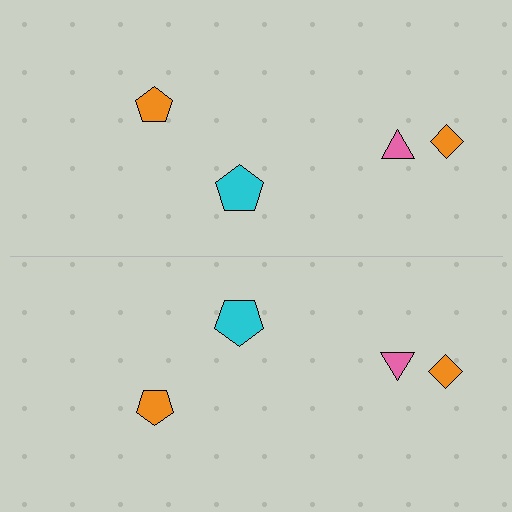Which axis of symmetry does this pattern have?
The pattern has a horizontal axis of symmetry running through the center of the image.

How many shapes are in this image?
There are 8 shapes in this image.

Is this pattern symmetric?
Yes, this pattern has bilateral (reflection) symmetry.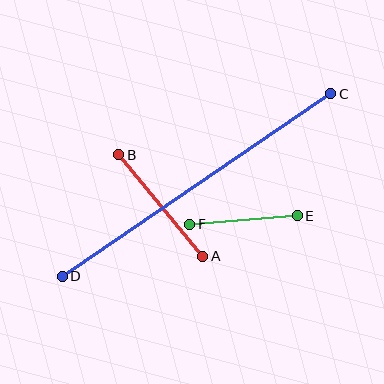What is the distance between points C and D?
The distance is approximately 325 pixels.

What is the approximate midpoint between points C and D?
The midpoint is at approximately (196, 185) pixels.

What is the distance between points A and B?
The distance is approximately 132 pixels.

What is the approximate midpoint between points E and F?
The midpoint is at approximately (243, 220) pixels.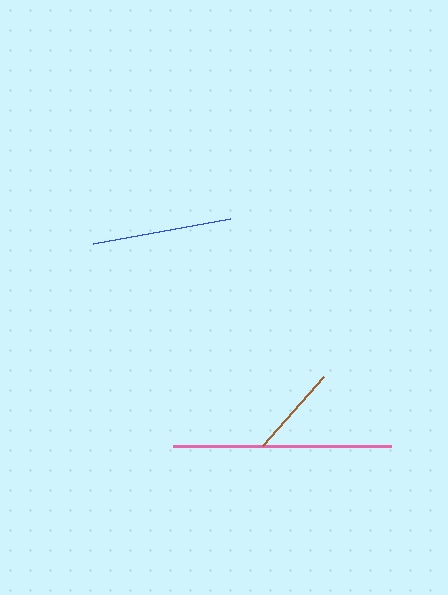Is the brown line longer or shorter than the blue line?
The blue line is longer than the brown line.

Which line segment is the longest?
The pink line is the longest at approximately 218 pixels.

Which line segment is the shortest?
The brown line is the shortest at approximately 92 pixels.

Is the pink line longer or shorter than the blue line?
The pink line is longer than the blue line.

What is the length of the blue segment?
The blue segment is approximately 140 pixels long.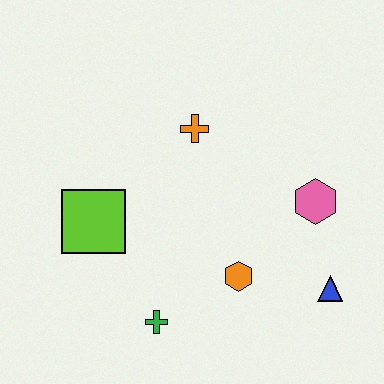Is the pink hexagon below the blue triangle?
No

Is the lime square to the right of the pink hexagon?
No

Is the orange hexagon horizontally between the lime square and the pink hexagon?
Yes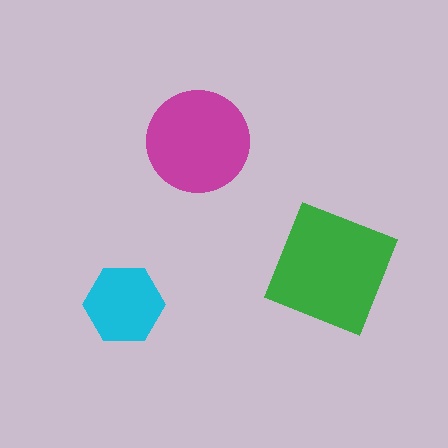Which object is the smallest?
The cyan hexagon.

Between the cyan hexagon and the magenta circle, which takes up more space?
The magenta circle.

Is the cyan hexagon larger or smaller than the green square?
Smaller.